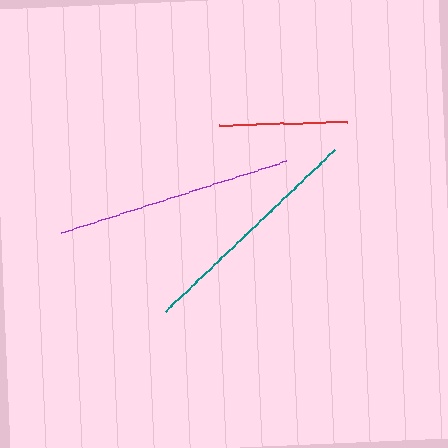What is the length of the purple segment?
The purple segment is approximately 236 pixels long.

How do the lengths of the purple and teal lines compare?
The purple and teal lines are approximately the same length.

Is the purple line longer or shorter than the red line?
The purple line is longer than the red line.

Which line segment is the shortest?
The red line is the shortest at approximately 128 pixels.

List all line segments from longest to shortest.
From longest to shortest: purple, teal, red.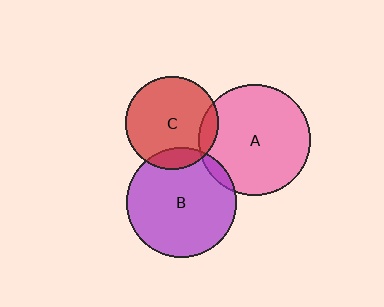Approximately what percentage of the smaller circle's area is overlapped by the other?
Approximately 5%.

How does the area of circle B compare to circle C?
Approximately 1.4 times.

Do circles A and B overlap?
Yes.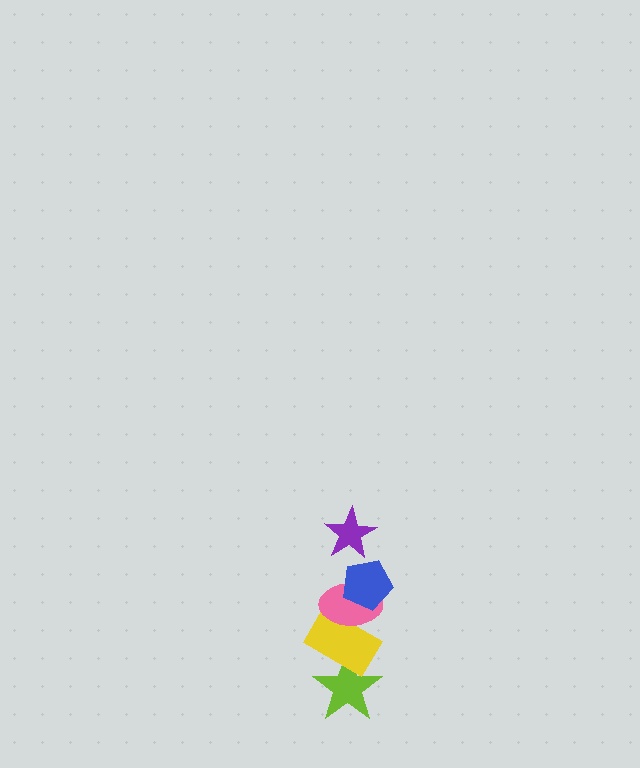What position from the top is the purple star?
The purple star is 1st from the top.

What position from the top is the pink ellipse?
The pink ellipse is 3rd from the top.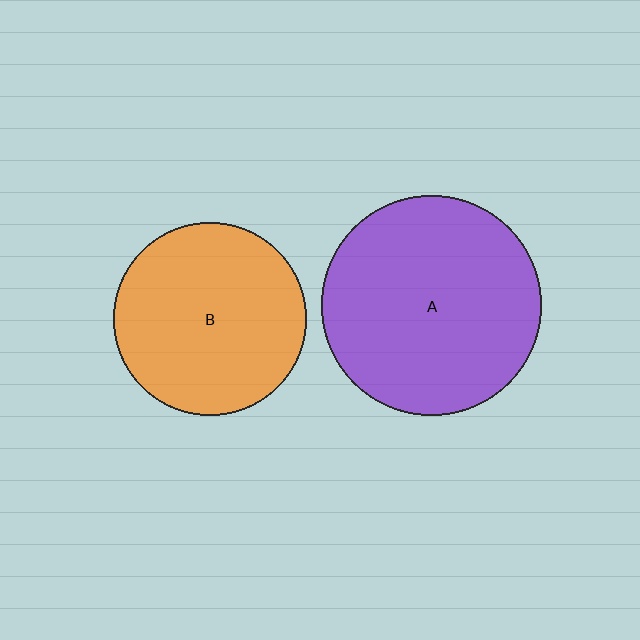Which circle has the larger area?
Circle A (purple).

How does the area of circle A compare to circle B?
Approximately 1.3 times.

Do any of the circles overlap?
No, none of the circles overlap.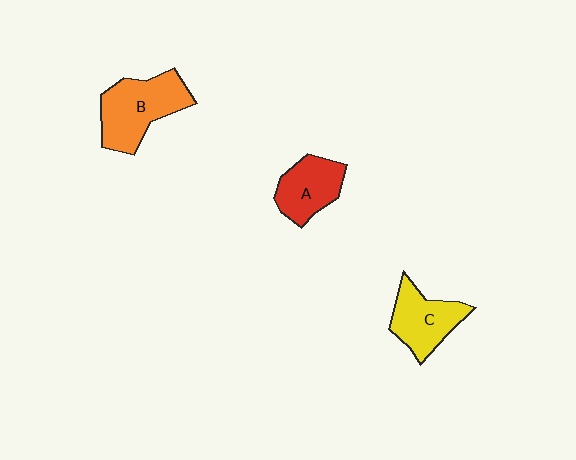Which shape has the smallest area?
Shape A (red).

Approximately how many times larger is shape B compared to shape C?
Approximately 1.3 times.